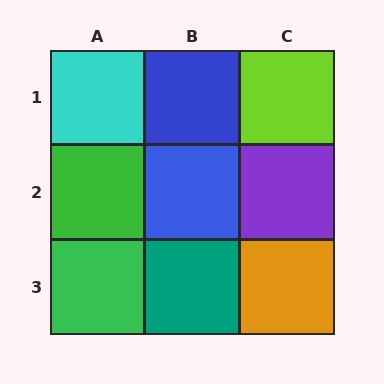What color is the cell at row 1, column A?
Cyan.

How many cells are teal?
1 cell is teal.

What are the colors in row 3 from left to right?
Green, teal, orange.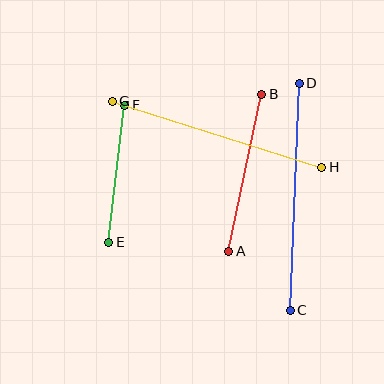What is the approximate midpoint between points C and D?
The midpoint is at approximately (295, 197) pixels.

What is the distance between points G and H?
The distance is approximately 220 pixels.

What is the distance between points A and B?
The distance is approximately 160 pixels.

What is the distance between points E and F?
The distance is approximately 138 pixels.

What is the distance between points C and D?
The distance is approximately 227 pixels.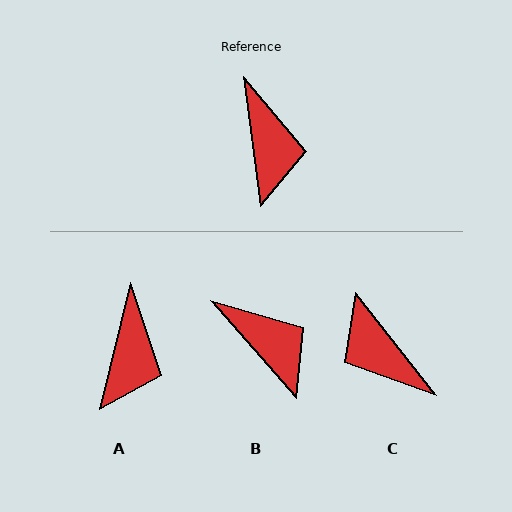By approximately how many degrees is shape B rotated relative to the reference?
Approximately 34 degrees counter-clockwise.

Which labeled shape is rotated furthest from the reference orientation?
C, about 149 degrees away.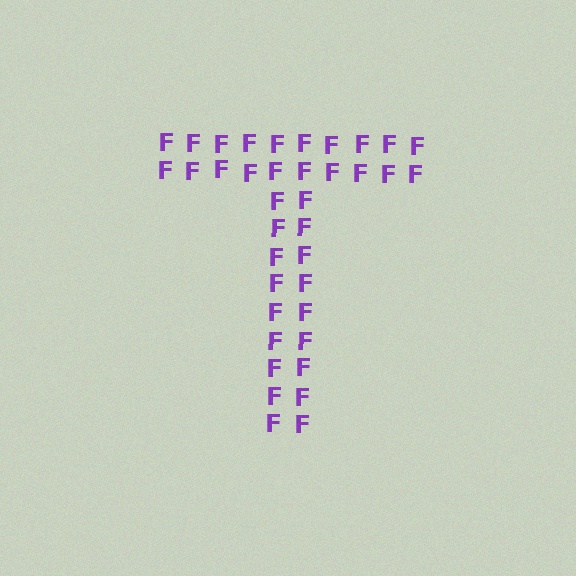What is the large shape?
The large shape is the letter T.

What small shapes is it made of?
It is made of small letter F's.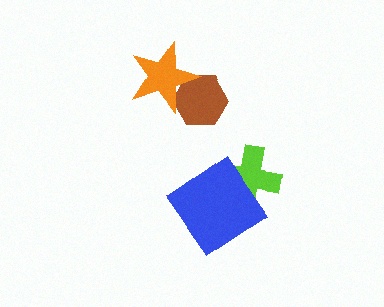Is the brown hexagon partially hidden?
Yes, it is partially covered by another shape.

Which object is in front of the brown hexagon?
The orange star is in front of the brown hexagon.